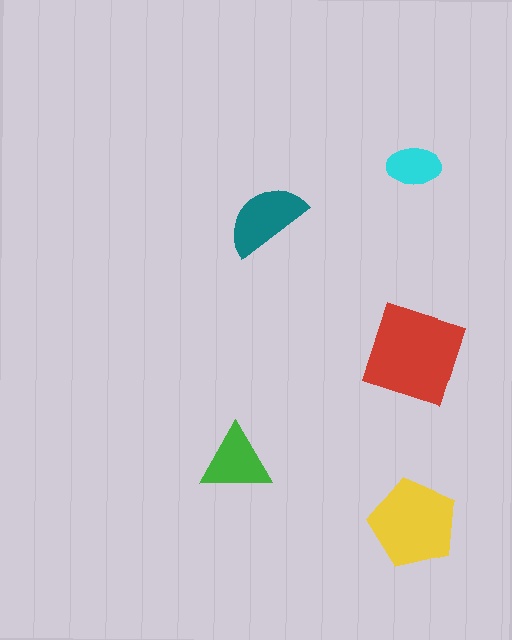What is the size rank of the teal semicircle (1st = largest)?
3rd.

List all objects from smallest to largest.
The cyan ellipse, the green triangle, the teal semicircle, the yellow pentagon, the red diamond.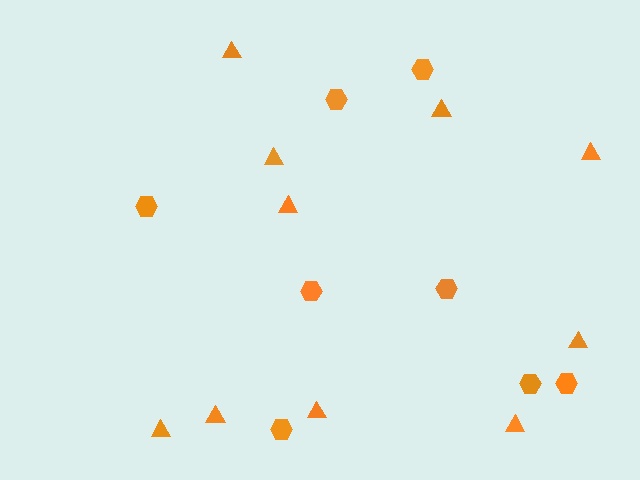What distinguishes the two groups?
There are 2 groups: one group of triangles (10) and one group of hexagons (8).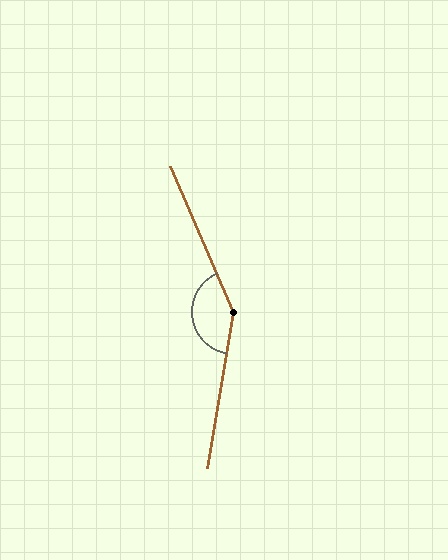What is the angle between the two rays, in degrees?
Approximately 147 degrees.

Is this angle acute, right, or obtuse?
It is obtuse.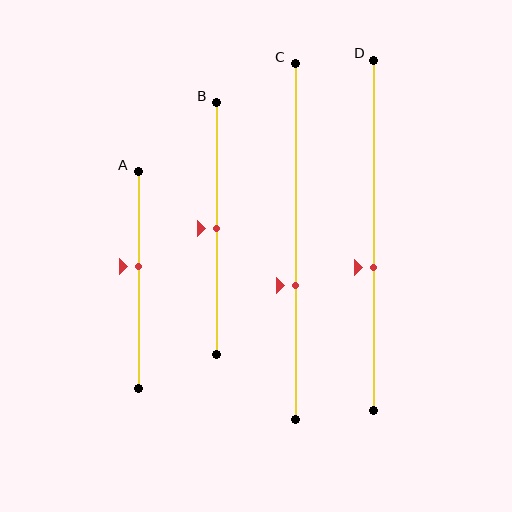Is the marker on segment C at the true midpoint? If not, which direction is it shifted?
No, the marker on segment C is shifted downward by about 12% of the segment length.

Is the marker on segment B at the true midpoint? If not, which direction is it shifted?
Yes, the marker on segment B is at the true midpoint.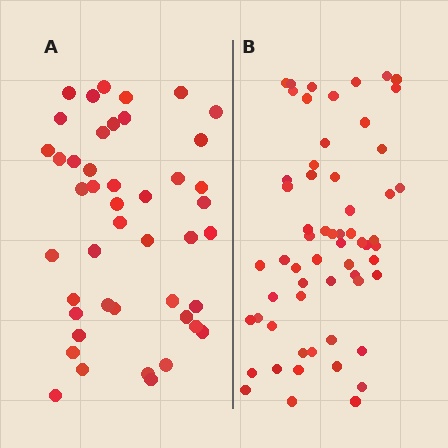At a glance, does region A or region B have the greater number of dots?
Region B (the right region) has more dots.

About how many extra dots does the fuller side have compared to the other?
Region B has approximately 15 more dots than region A.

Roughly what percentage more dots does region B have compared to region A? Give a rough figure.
About 35% more.